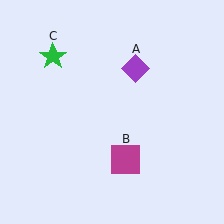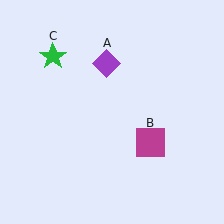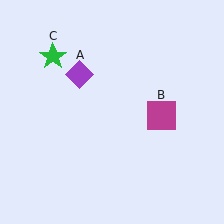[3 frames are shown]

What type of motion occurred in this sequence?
The purple diamond (object A), magenta square (object B) rotated counterclockwise around the center of the scene.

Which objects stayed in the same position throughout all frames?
Green star (object C) remained stationary.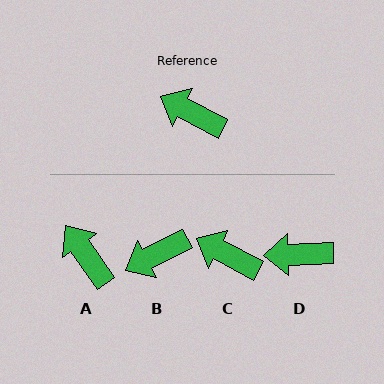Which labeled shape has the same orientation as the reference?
C.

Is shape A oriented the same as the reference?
No, it is off by about 27 degrees.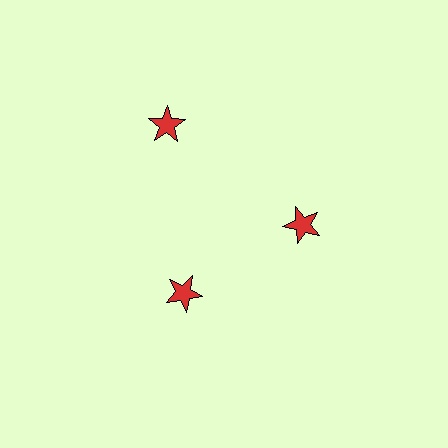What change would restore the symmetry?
The symmetry would be restored by moving it inward, back onto the ring so that all 3 stars sit at equal angles and equal distance from the center.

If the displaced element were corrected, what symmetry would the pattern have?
It would have 3-fold rotational symmetry — the pattern would map onto itself every 120 degrees.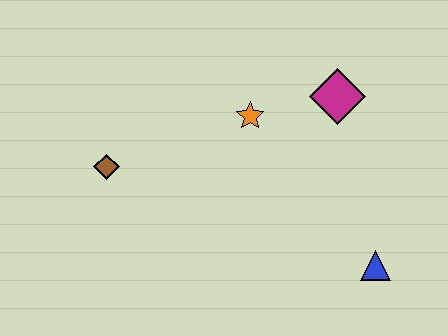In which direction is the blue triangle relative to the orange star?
The blue triangle is below the orange star.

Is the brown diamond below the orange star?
Yes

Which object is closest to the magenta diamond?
The orange star is closest to the magenta diamond.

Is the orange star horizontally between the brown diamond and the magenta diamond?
Yes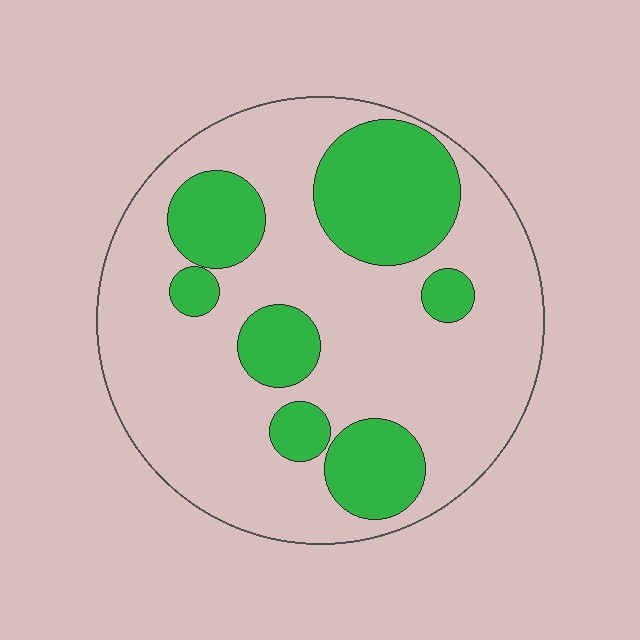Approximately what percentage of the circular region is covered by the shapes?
Approximately 30%.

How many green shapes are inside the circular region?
7.